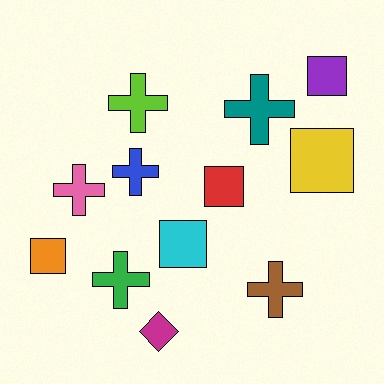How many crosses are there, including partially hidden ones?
There are 6 crosses.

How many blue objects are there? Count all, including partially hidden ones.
There is 1 blue object.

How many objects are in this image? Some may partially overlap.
There are 12 objects.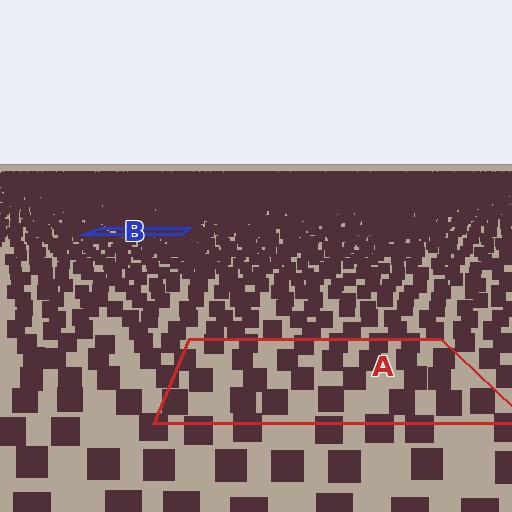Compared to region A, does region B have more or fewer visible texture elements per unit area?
Region B has more texture elements per unit area — they are packed more densely because it is farther away.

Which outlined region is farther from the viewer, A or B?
Region B is farther from the viewer — the texture elements inside it appear smaller and more densely packed.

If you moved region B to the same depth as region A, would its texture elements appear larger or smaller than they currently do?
They would appear larger. At a closer depth, the same texture elements are projected at a bigger on-screen size.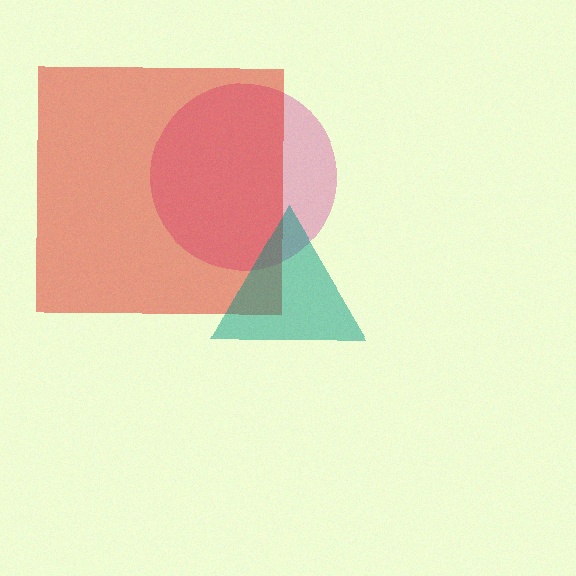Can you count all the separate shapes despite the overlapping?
Yes, there are 3 separate shapes.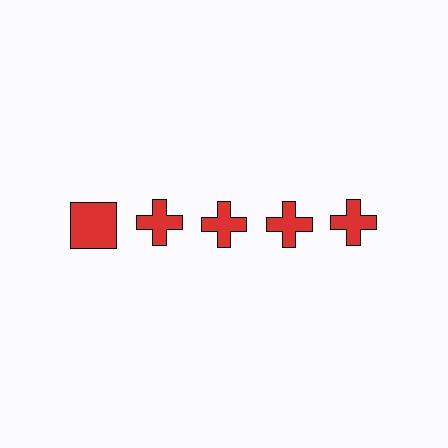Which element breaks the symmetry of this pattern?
The red square in the top row, leftmost column breaks the symmetry. All other shapes are red crosses.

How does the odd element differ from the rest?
It has a different shape: square instead of cross.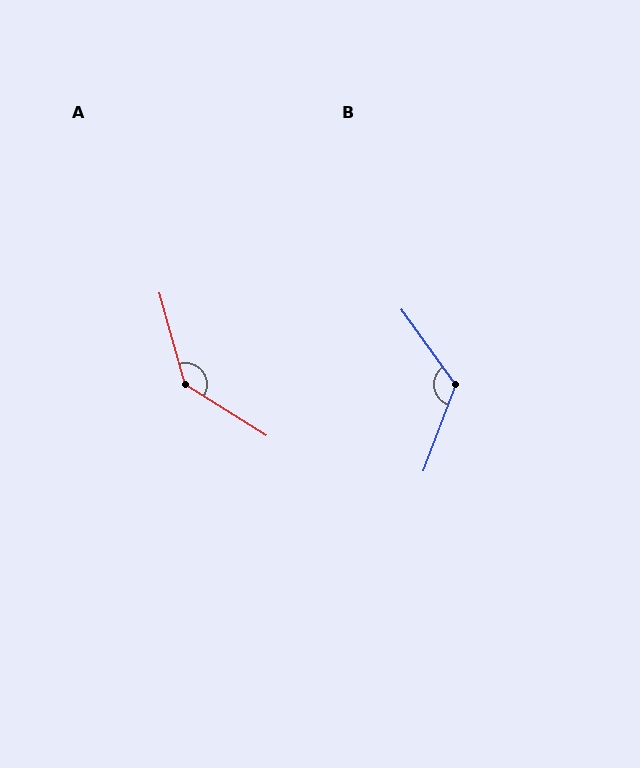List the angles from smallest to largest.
B (124°), A (137°).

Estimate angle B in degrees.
Approximately 124 degrees.